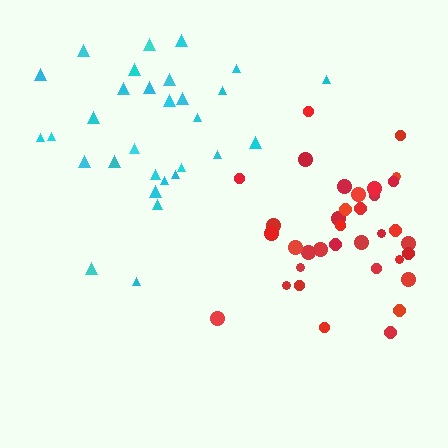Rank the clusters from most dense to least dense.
red, cyan.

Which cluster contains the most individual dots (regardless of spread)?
Red (35).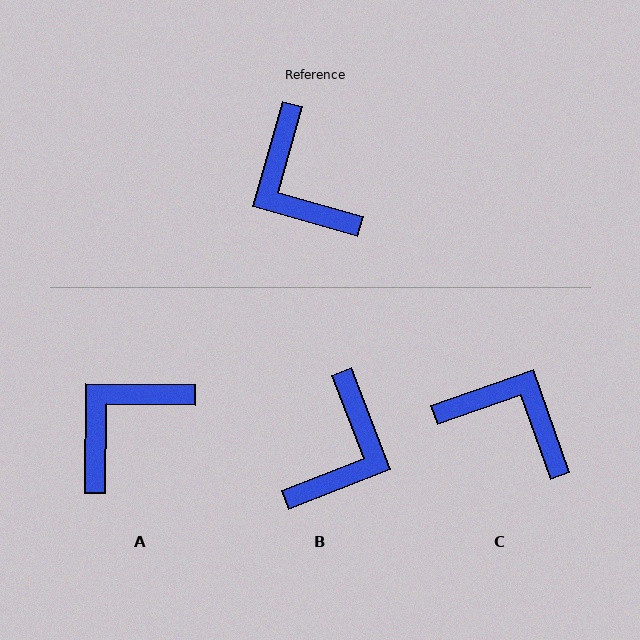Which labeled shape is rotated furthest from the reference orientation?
C, about 145 degrees away.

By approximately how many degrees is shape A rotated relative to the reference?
Approximately 74 degrees clockwise.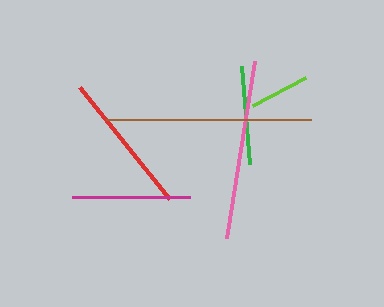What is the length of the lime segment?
The lime segment is approximately 61 pixels long.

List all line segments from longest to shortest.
From longest to shortest: brown, pink, red, magenta, green, lime.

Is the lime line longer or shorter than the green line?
The green line is longer than the lime line.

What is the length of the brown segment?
The brown segment is approximately 205 pixels long.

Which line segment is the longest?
The brown line is the longest at approximately 205 pixels.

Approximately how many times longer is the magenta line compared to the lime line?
The magenta line is approximately 1.9 times the length of the lime line.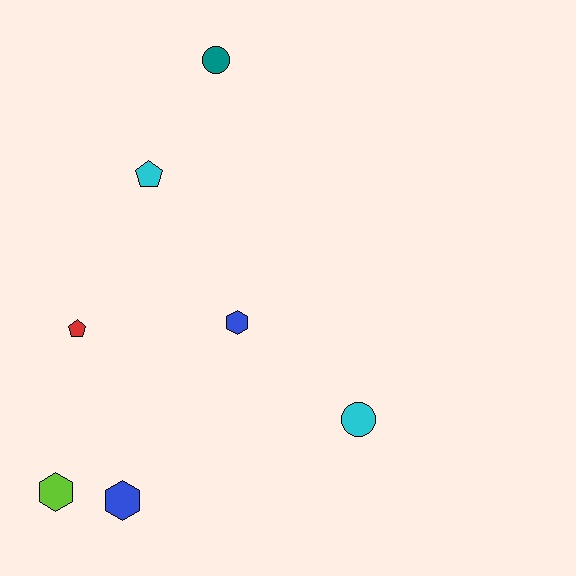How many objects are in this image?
There are 7 objects.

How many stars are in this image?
There are no stars.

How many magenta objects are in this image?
There are no magenta objects.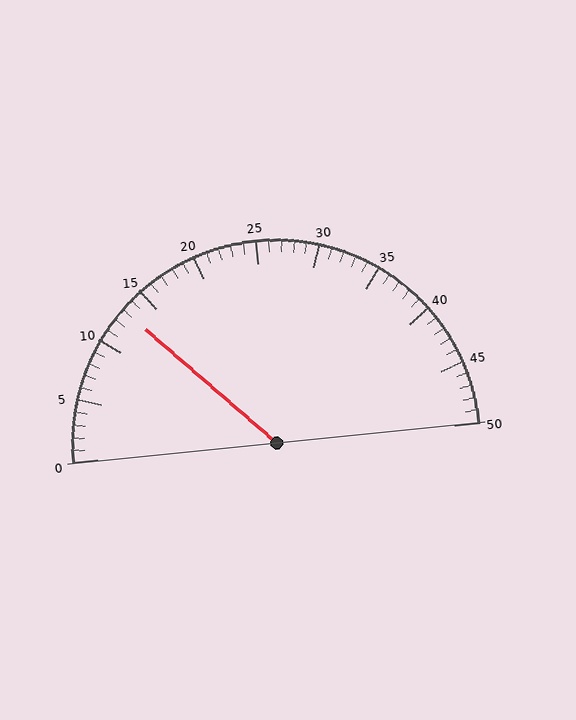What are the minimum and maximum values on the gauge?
The gauge ranges from 0 to 50.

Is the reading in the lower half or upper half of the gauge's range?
The reading is in the lower half of the range (0 to 50).